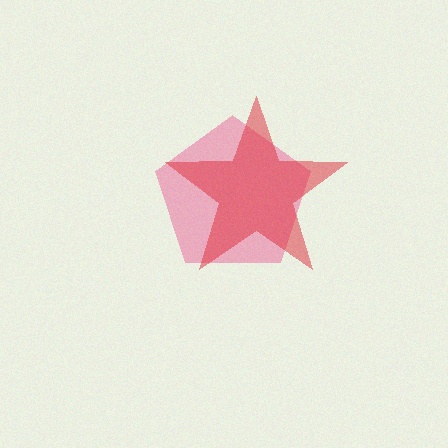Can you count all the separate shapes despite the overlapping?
Yes, there are 2 separate shapes.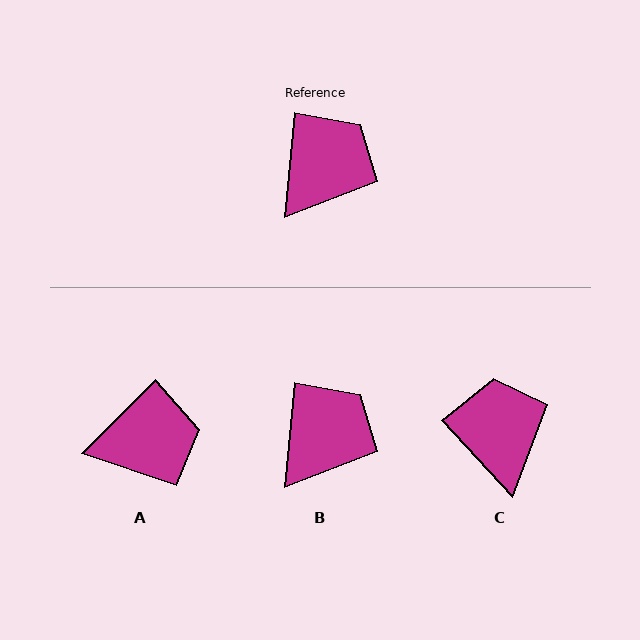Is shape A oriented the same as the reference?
No, it is off by about 39 degrees.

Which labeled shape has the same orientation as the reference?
B.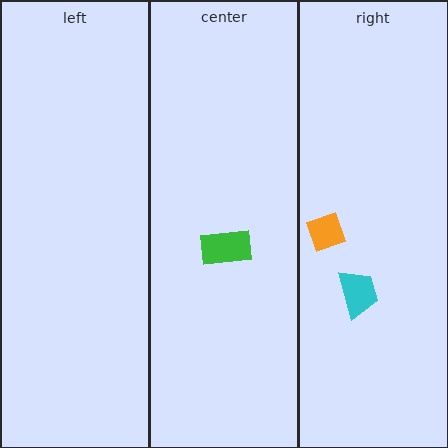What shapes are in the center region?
The green rectangle.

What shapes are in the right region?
The cyan trapezoid, the orange square.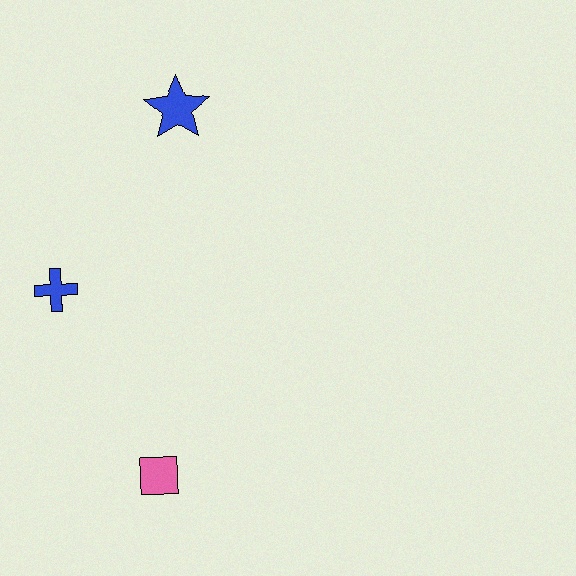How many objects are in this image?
There are 3 objects.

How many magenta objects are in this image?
There are no magenta objects.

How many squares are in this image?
There is 1 square.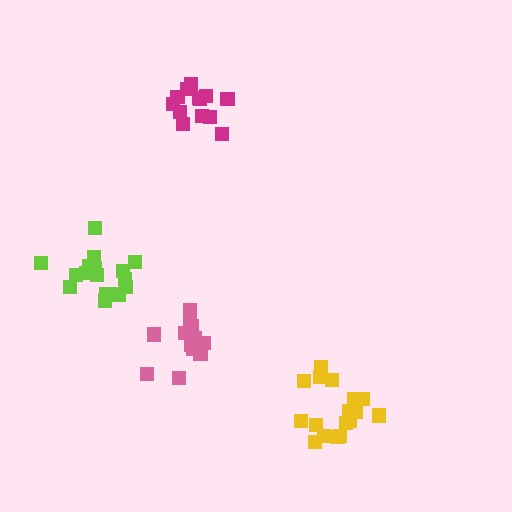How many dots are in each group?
Group 1: 13 dots, Group 2: 16 dots, Group 3: 12 dots, Group 4: 17 dots (58 total).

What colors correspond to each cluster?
The clusters are colored: magenta, lime, pink, yellow.